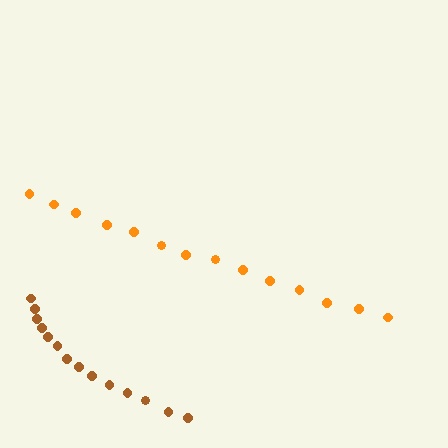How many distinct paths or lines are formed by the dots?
There are 2 distinct paths.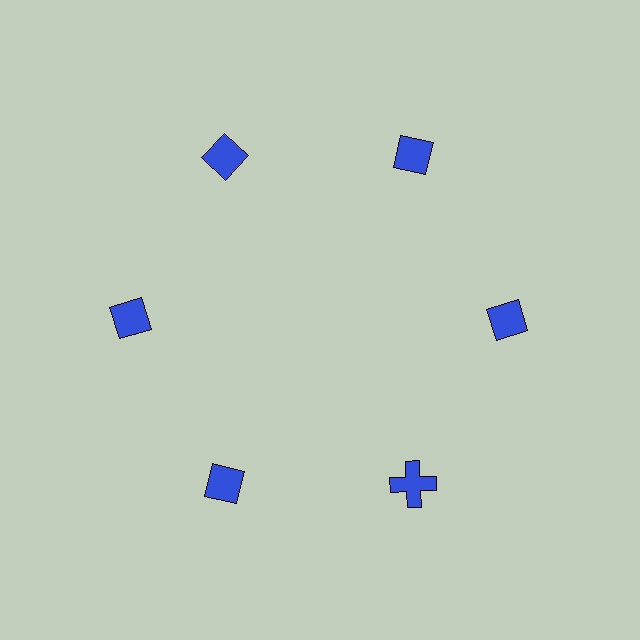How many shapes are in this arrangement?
There are 6 shapes arranged in a ring pattern.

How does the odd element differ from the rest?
It has a different shape: cross instead of diamond.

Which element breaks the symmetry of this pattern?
The blue cross at roughly the 5 o'clock position breaks the symmetry. All other shapes are blue diamonds.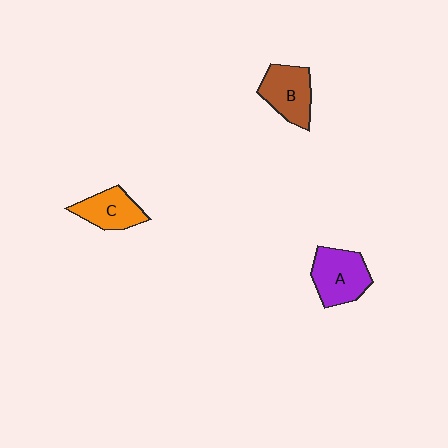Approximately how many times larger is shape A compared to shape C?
Approximately 1.3 times.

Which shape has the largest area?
Shape A (purple).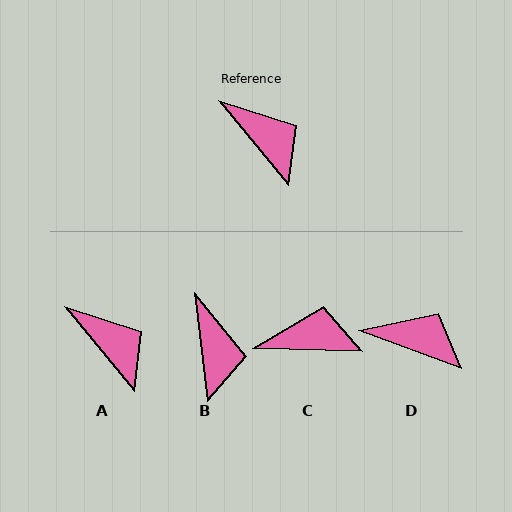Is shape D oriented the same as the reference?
No, it is off by about 30 degrees.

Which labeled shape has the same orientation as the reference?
A.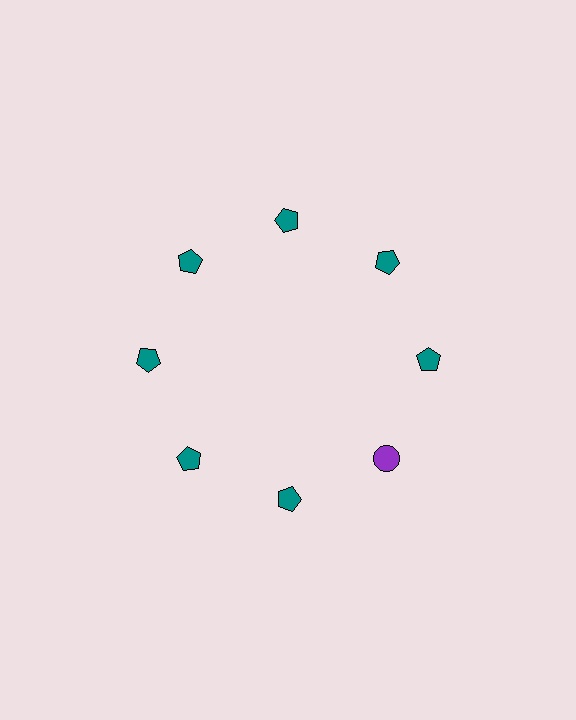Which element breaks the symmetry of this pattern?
The purple circle at roughly the 4 o'clock position breaks the symmetry. All other shapes are teal pentagons.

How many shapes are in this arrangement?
There are 8 shapes arranged in a ring pattern.